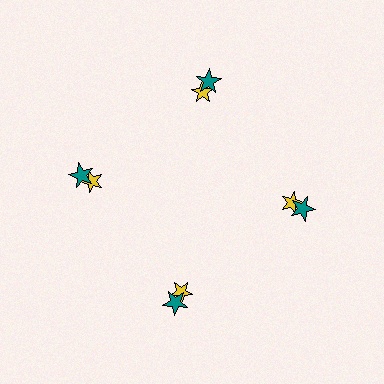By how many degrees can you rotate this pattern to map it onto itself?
The pattern maps onto itself every 90 degrees of rotation.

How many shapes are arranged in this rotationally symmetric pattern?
There are 8 shapes, arranged in 4 groups of 2.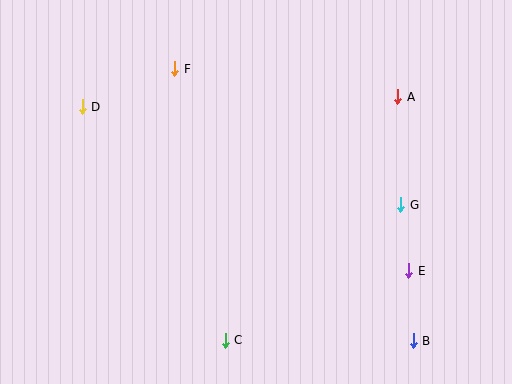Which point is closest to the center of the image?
Point G at (401, 205) is closest to the center.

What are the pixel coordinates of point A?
Point A is at (398, 97).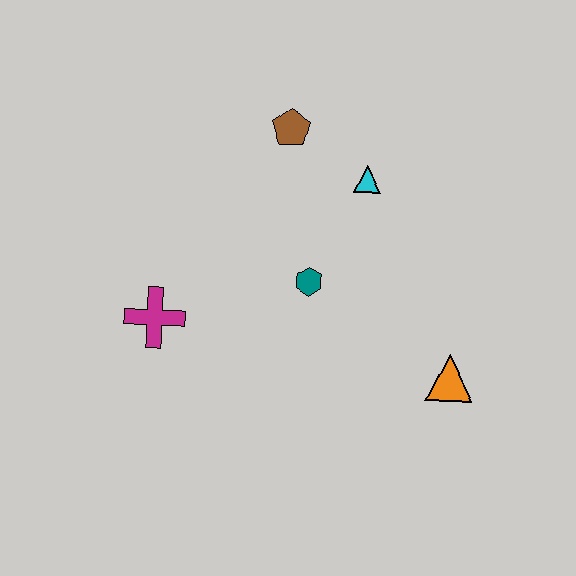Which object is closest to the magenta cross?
The teal hexagon is closest to the magenta cross.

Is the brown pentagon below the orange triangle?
No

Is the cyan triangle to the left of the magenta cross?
No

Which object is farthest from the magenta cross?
The orange triangle is farthest from the magenta cross.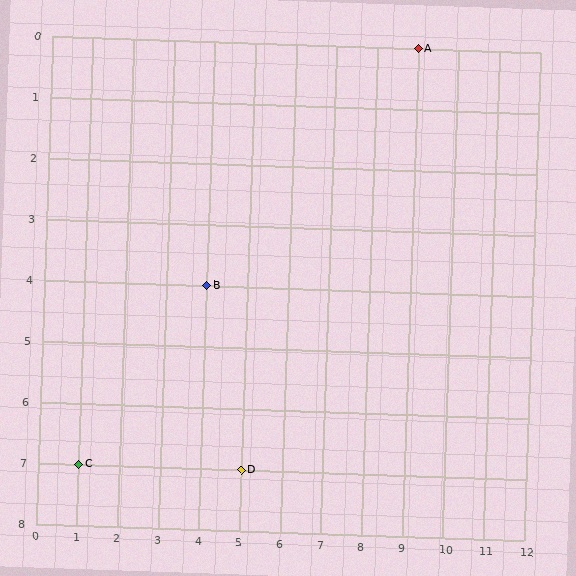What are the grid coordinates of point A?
Point A is at grid coordinates (9, 0).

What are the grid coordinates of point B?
Point B is at grid coordinates (4, 4).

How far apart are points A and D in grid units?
Points A and D are 4 columns and 7 rows apart (about 8.1 grid units diagonally).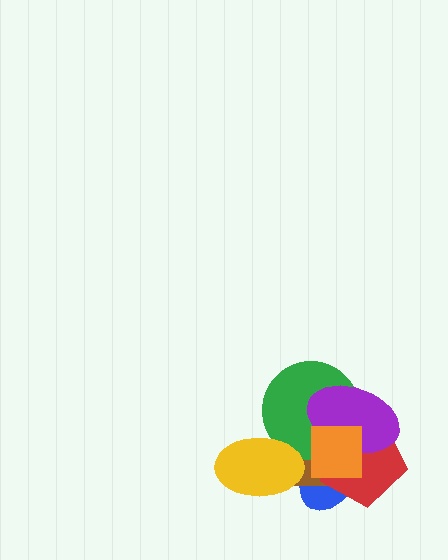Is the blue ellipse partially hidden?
Yes, it is partially covered by another shape.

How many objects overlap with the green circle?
6 objects overlap with the green circle.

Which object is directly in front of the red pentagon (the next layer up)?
The green circle is directly in front of the red pentagon.